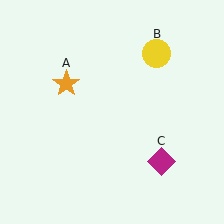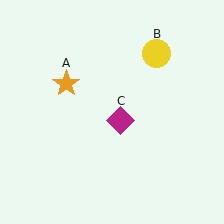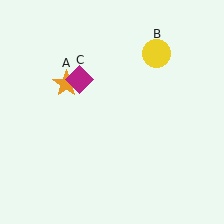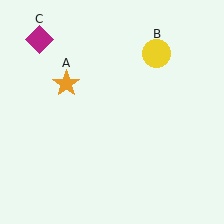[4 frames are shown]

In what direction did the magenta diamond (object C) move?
The magenta diamond (object C) moved up and to the left.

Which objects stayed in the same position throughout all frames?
Orange star (object A) and yellow circle (object B) remained stationary.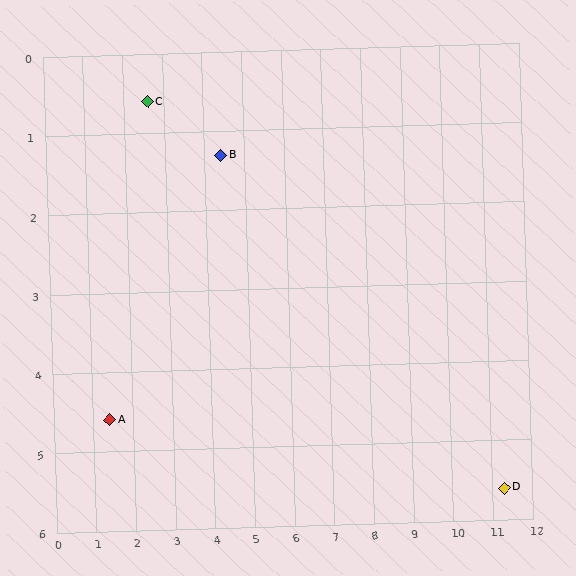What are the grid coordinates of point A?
Point A is at approximately (1.4, 4.6).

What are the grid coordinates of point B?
Point B is at approximately (4.4, 1.3).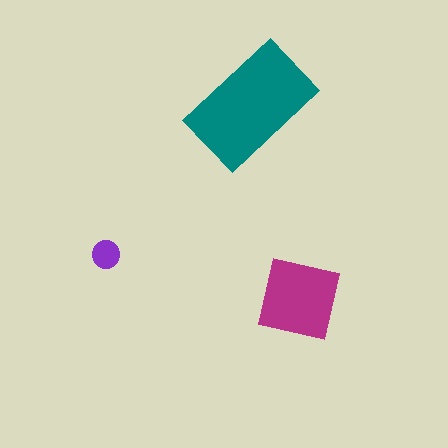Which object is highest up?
The teal rectangle is topmost.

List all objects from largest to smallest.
The teal rectangle, the magenta square, the purple circle.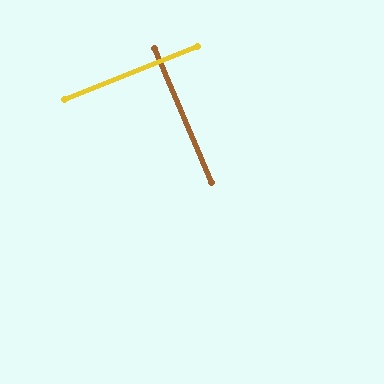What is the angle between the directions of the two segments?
Approximately 89 degrees.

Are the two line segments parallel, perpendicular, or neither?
Perpendicular — they meet at approximately 89°.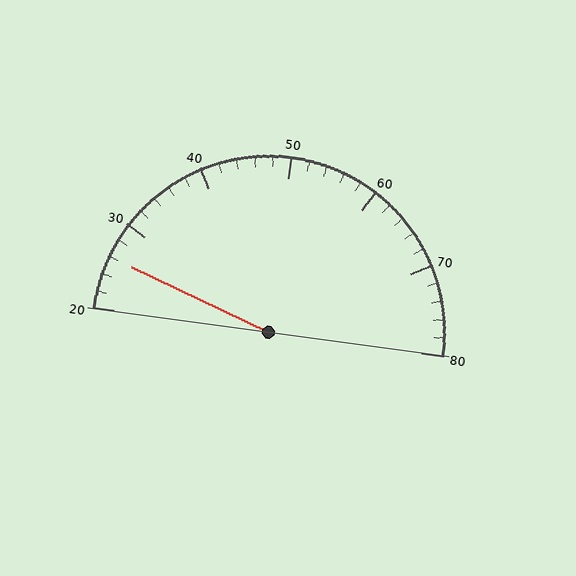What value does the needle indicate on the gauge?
The needle indicates approximately 26.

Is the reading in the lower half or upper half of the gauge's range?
The reading is in the lower half of the range (20 to 80).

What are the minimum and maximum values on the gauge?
The gauge ranges from 20 to 80.